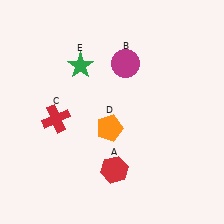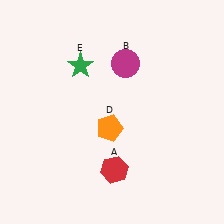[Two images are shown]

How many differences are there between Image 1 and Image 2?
There is 1 difference between the two images.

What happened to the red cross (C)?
The red cross (C) was removed in Image 2. It was in the bottom-left area of Image 1.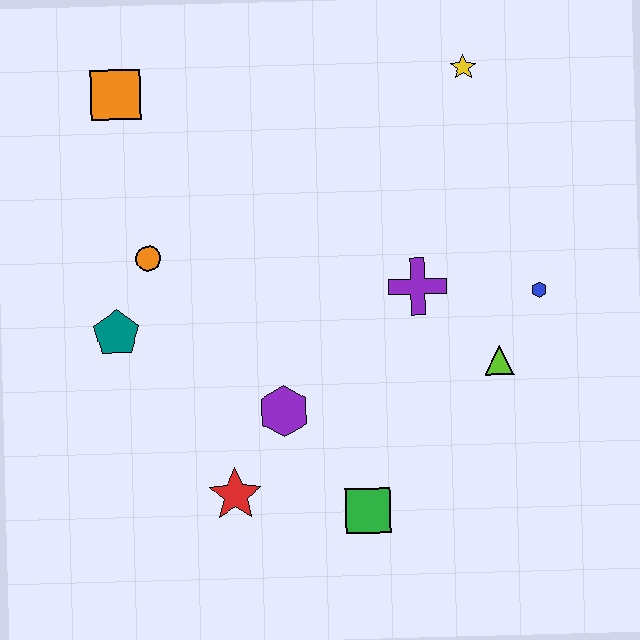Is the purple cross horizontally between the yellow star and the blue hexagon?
No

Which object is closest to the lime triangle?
The blue hexagon is closest to the lime triangle.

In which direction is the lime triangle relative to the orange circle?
The lime triangle is to the right of the orange circle.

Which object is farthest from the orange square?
The green square is farthest from the orange square.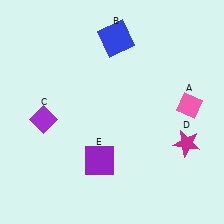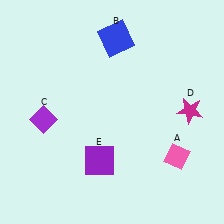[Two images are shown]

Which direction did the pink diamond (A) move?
The pink diamond (A) moved down.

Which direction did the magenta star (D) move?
The magenta star (D) moved up.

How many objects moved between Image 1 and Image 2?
2 objects moved between the two images.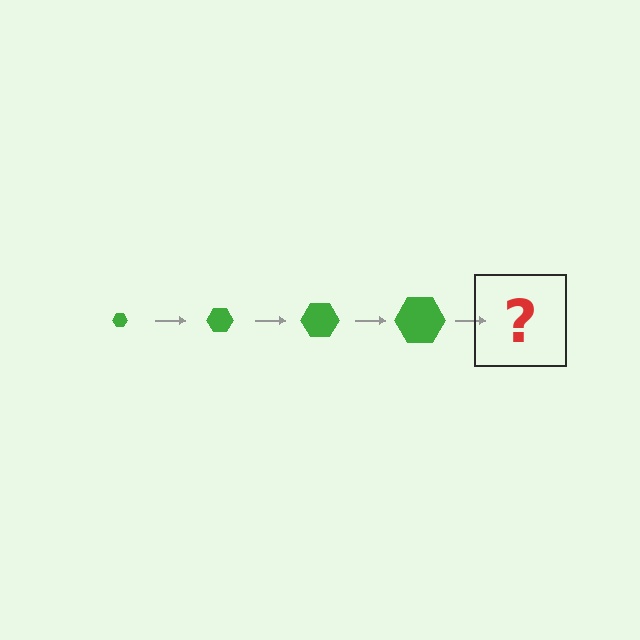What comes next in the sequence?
The next element should be a green hexagon, larger than the previous one.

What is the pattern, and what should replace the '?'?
The pattern is that the hexagon gets progressively larger each step. The '?' should be a green hexagon, larger than the previous one.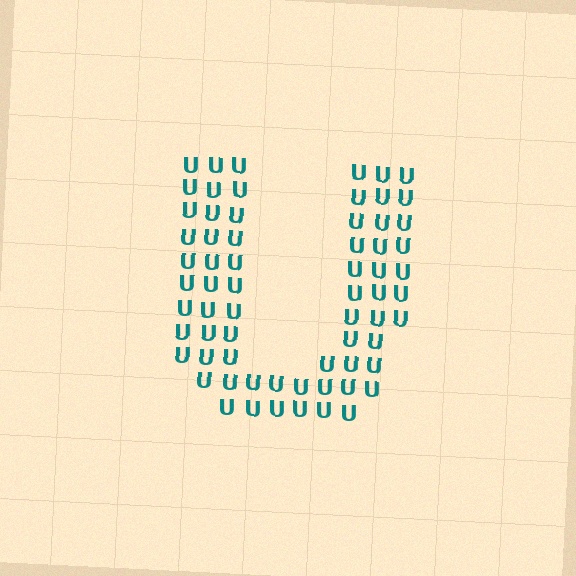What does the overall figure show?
The overall figure shows the letter U.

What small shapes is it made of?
It is made of small letter U's.